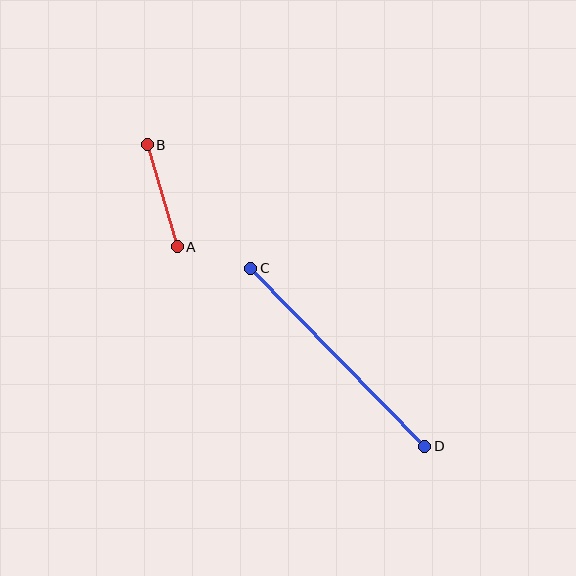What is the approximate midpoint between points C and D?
The midpoint is at approximately (338, 357) pixels.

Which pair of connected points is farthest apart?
Points C and D are farthest apart.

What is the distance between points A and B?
The distance is approximately 106 pixels.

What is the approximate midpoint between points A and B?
The midpoint is at approximately (162, 196) pixels.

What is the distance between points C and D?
The distance is approximately 249 pixels.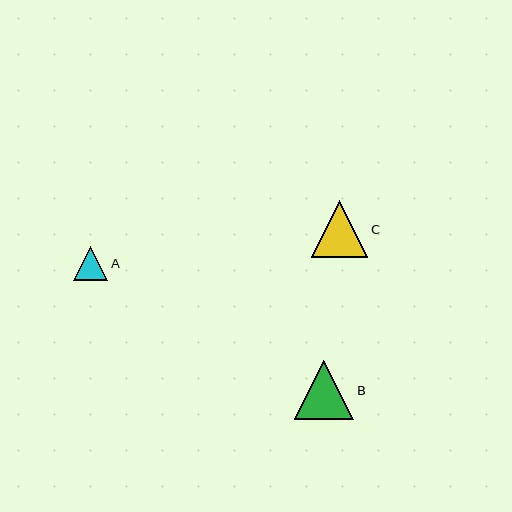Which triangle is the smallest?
Triangle A is the smallest with a size of approximately 34 pixels.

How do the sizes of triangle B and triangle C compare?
Triangle B and triangle C are approximately the same size.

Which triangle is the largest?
Triangle B is the largest with a size of approximately 59 pixels.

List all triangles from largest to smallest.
From largest to smallest: B, C, A.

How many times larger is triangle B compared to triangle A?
Triangle B is approximately 1.7 times the size of triangle A.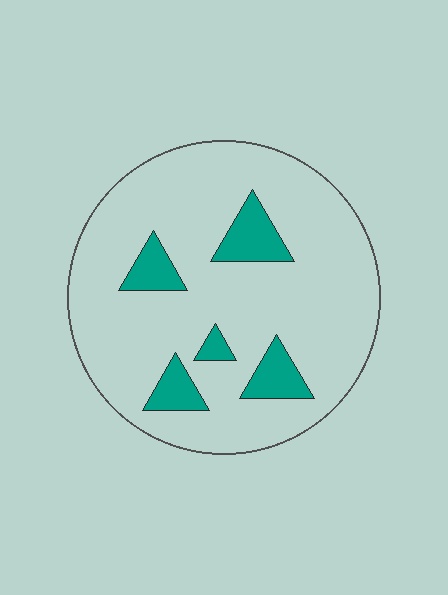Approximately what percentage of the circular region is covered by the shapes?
Approximately 15%.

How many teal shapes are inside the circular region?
5.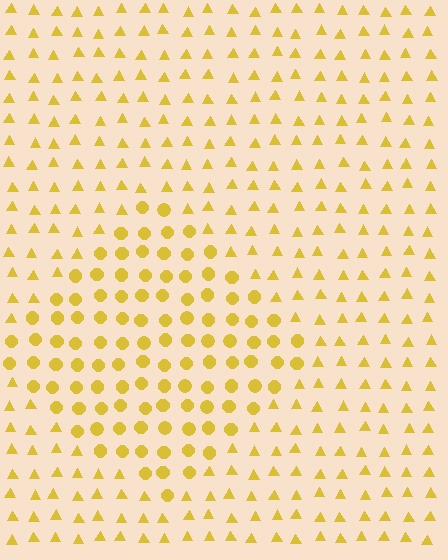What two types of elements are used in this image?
The image uses circles inside the diamond region and triangles outside it.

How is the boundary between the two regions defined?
The boundary is defined by a change in element shape: circles inside vs. triangles outside. All elements share the same color and spacing.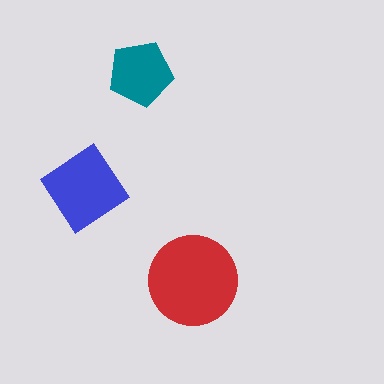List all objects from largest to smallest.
The red circle, the blue diamond, the teal pentagon.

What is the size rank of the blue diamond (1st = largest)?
2nd.